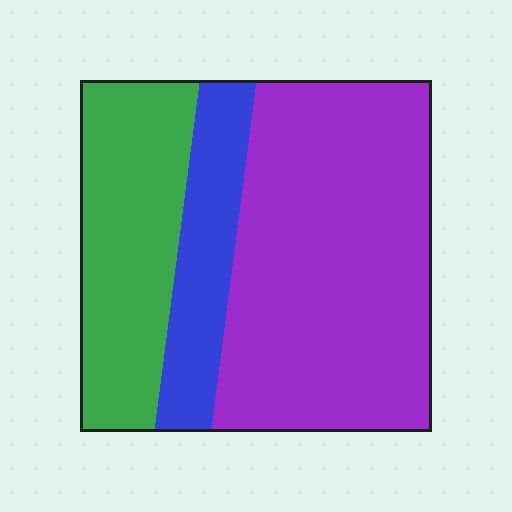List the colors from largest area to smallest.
From largest to smallest: purple, green, blue.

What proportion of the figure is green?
Green takes up between a quarter and a half of the figure.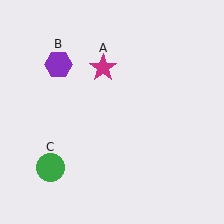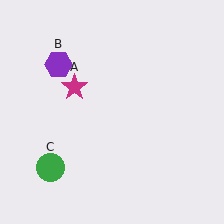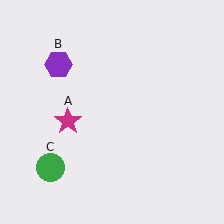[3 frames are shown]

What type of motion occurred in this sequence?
The magenta star (object A) rotated counterclockwise around the center of the scene.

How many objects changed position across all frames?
1 object changed position: magenta star (object A).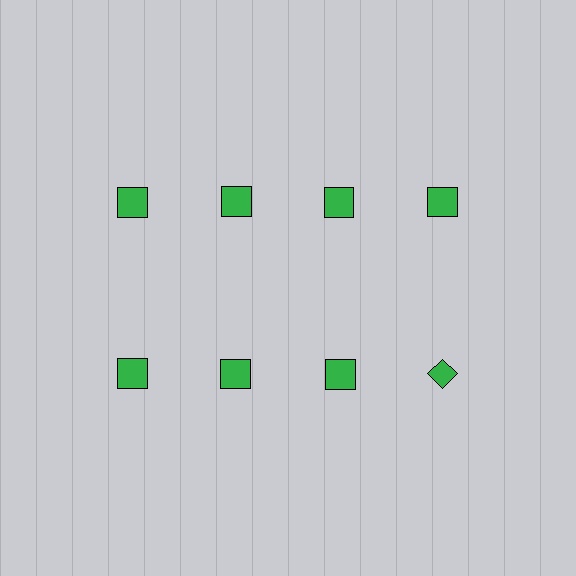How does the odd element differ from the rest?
It has a different shape: diamond instead of square.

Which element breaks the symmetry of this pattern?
The green diamond in the second row, second from right column breaks the symmetry. All other shapes are green squares.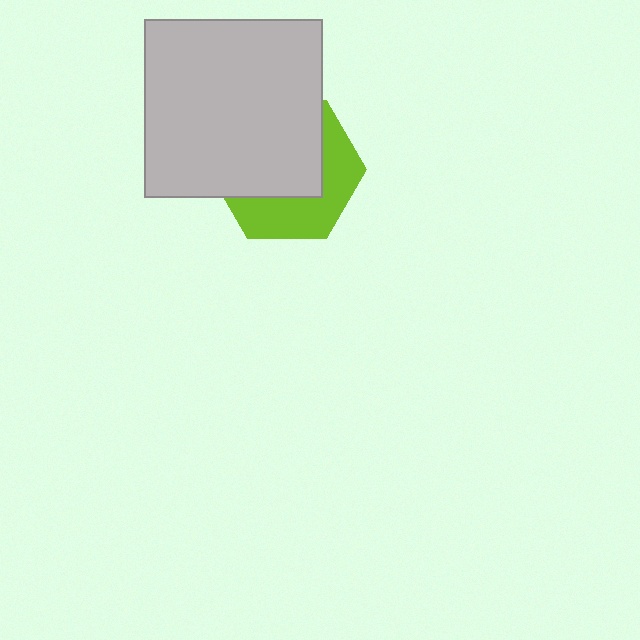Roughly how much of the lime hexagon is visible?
A small part of it is visible (roughly 42%).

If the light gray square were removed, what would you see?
You would see the complete lime hexagon.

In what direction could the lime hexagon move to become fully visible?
The lime hexagon could move down. That would shift it out from behind the light gray square entirely.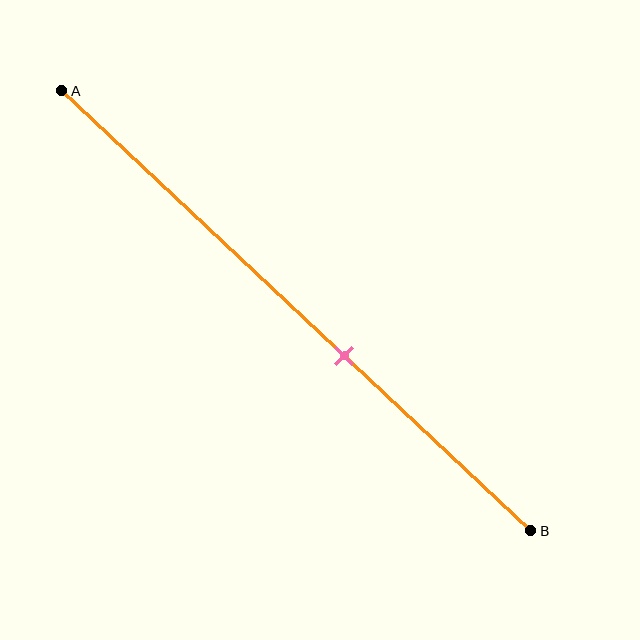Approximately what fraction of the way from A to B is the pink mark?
The pink mark is approximately 60% of the way from A to B.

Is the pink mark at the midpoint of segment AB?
No, the mark is at about 60% from A, not at the 50% midpoint.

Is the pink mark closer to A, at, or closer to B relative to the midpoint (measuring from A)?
The pink mark is closer to point B than the midpoint of segment AB.